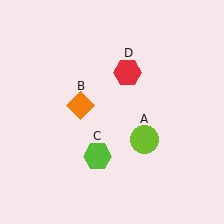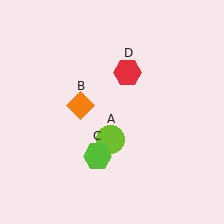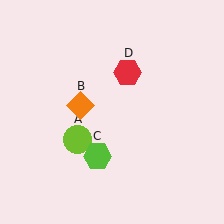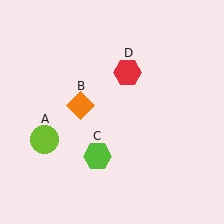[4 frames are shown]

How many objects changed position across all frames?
1 object changed position: lime circle (object A).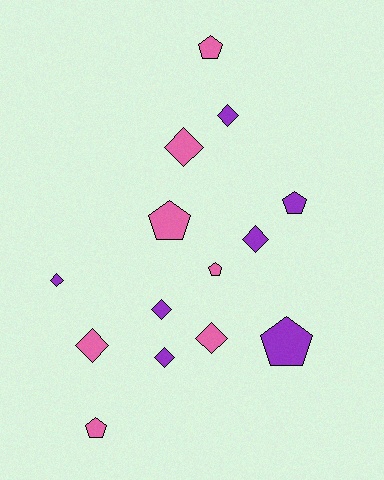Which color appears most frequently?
Purple, with 7 objects.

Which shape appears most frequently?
Diamond, with 8 objects.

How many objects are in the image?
There are 14 objects.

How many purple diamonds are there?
There are 5 purple diamonds.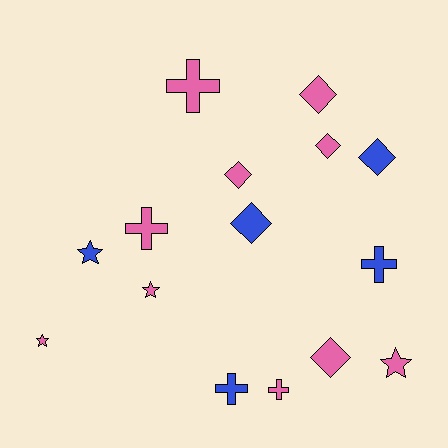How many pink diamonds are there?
There are 4 pink diamonds.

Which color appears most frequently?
Pink, with 10 objects.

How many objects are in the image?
There are 15 objects.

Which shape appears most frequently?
Diamond, with 6 objects.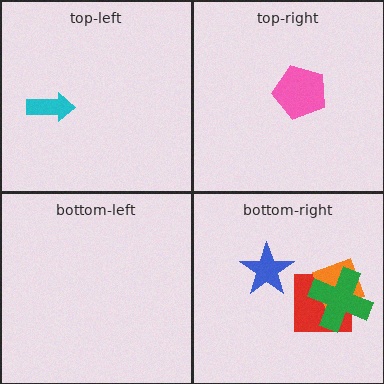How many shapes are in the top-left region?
1.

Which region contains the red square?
The bottom-right region.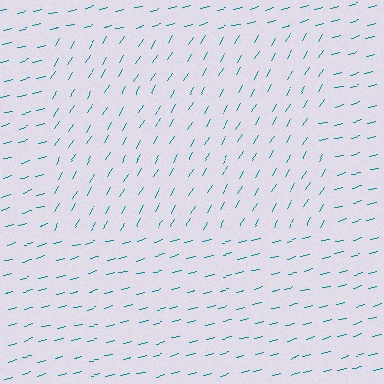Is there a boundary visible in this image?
Yes, there is a texture boundary formed by a change in line orientation.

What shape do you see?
I see a rectangle.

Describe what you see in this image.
The image is filled with small teal line segments. A rectangle region in the image has lines oriented differently from the surrounding lines, creating a visible texture boundary.